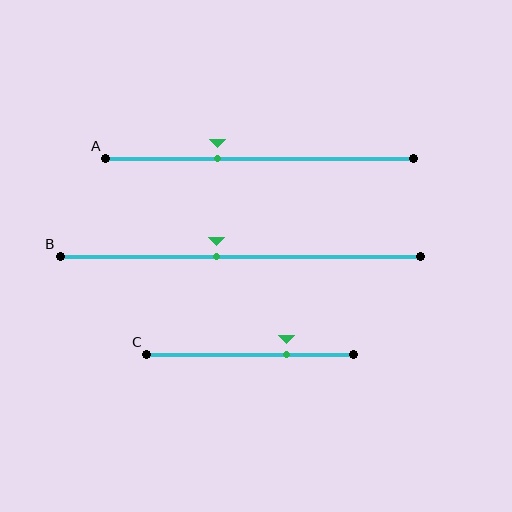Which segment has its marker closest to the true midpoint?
Segment B has its marker closest to the true midpoint.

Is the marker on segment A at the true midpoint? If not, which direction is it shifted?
No, the marker on segment A is shifted to the left by about 14% of the segment length.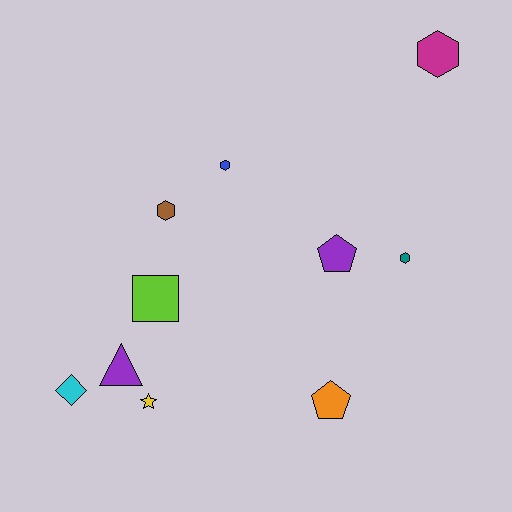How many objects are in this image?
There are 10 objects.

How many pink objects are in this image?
There are no pink objects.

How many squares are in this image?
There is 1 square.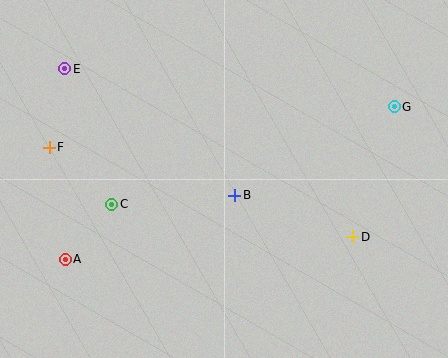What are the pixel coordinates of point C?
Point C is at (112, 204).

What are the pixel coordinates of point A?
Point A is at (65, 259).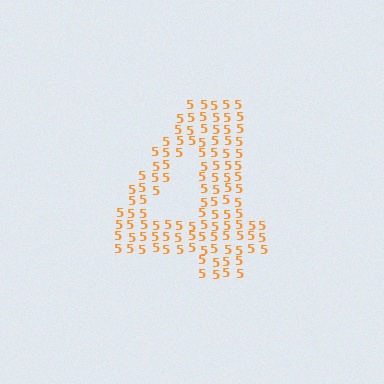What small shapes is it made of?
It is made of small digit 5's.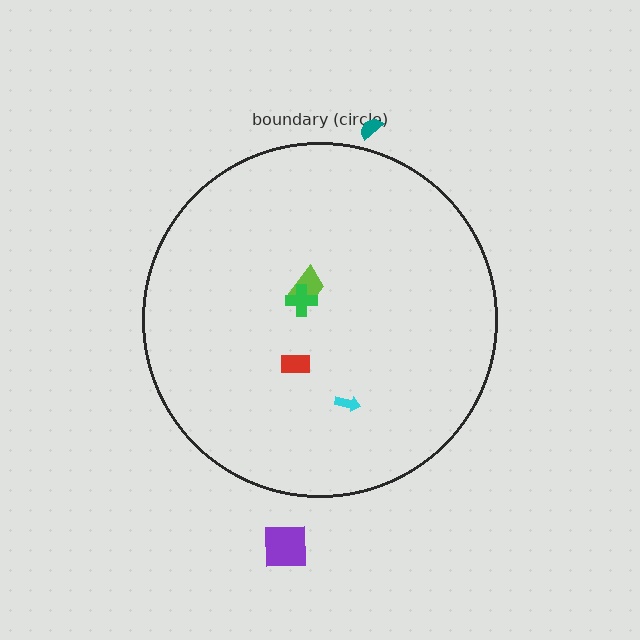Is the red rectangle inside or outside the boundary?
Inside.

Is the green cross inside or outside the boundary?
Inside.